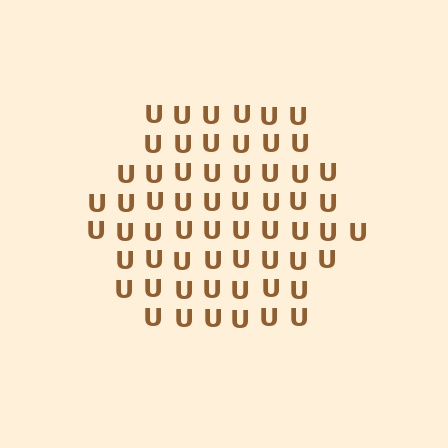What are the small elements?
The small elements are letter U's.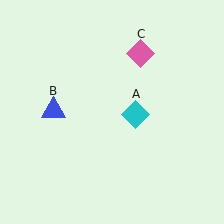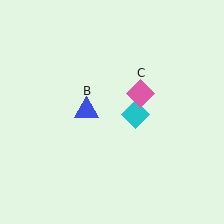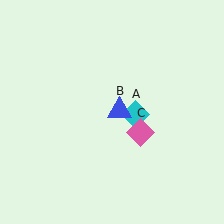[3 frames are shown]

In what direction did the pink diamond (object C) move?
The pink diamond (object C) moved down.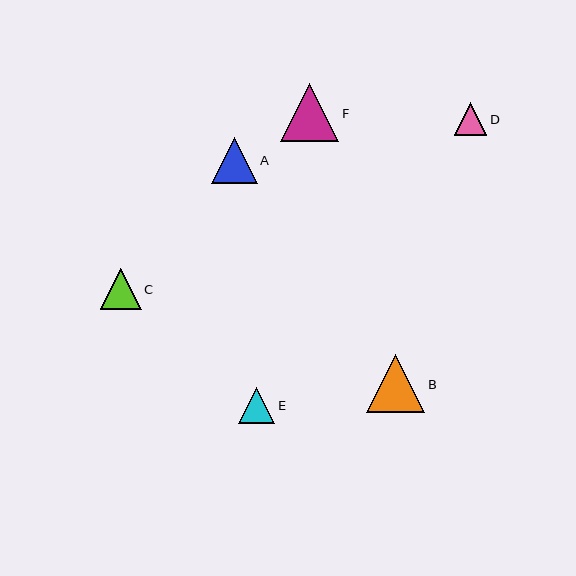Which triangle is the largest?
Triangle F is the largest with a size of approximately 58 pixels.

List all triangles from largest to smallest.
From largest to smallest: F, B, A, C, E, D.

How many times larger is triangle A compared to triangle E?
Triangle A is approximately 1.3 times the size of triangle E.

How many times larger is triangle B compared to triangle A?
Triangle B is approximately 1.3 times the size of triangle A.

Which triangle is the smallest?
Triangle D is the smallest with a size of approximately 33 pixels.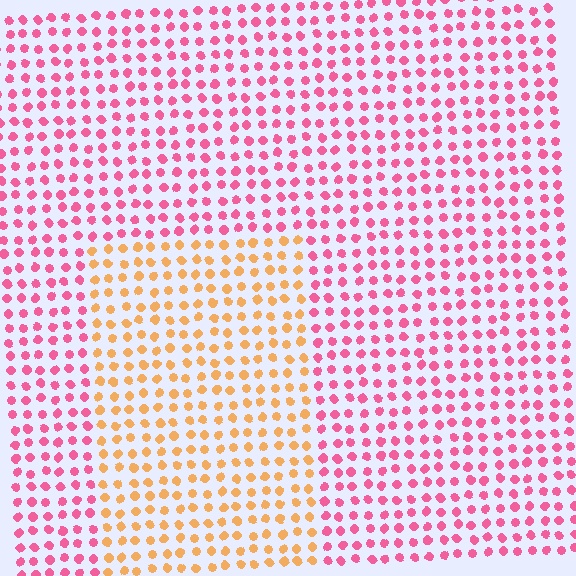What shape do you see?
I see a rectangle.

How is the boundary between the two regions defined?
The boundary is defined purely by a slight shift in hue (about 57 degrees). Spacing, size, and orientation are identical on both sides.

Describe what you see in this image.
The image is filled with small pink elements in a uniform arrangement. A rectangle-shaped region is visible where the elements are tinted to a slightly different hue, forming a subtle color boundary.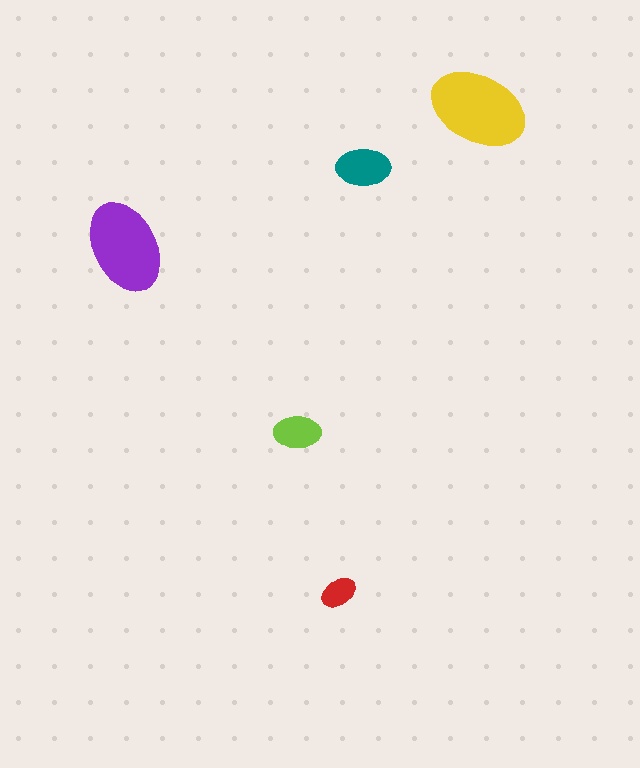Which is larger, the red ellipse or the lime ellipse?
The lime one.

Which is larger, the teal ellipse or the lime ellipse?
The teal one.